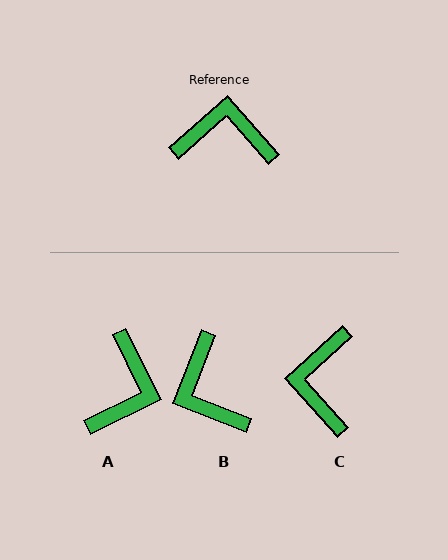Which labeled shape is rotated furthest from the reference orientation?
B, about 117 degrees away.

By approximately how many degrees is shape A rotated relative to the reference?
Approximately 105 degrees clockwise.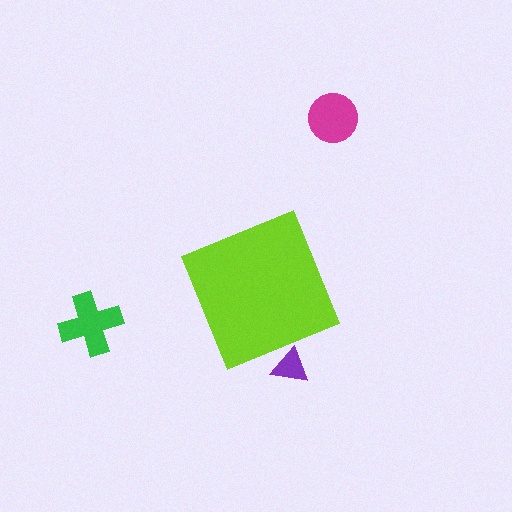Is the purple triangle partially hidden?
Yes, the purple triangle is partially hidden behind the lime diamond.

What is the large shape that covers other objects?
A lime diamond.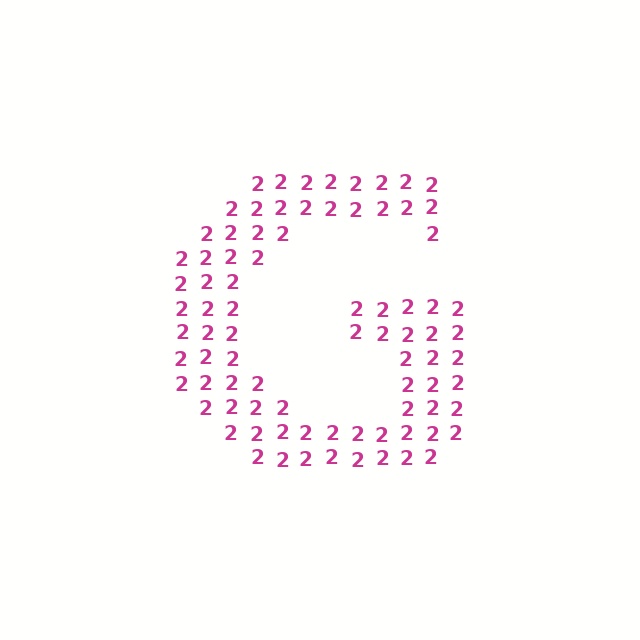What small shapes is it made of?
It is made of small digit 2's.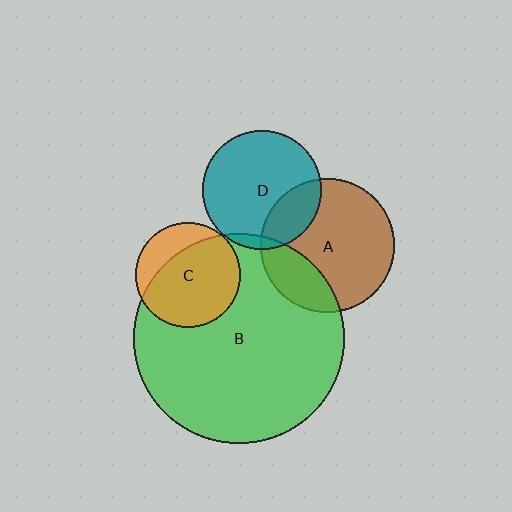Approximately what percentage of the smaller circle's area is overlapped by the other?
Approximately 25%.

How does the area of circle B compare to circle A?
Approximately 2.5 times.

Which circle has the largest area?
Circle B (green).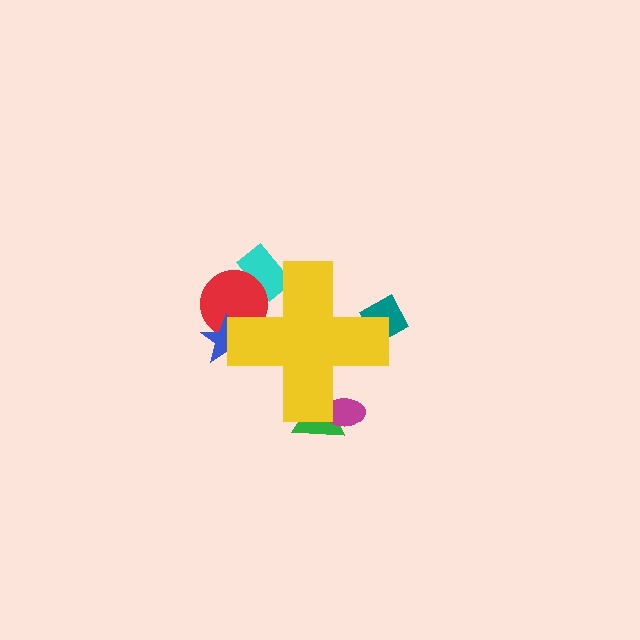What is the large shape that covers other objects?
A yellow cross.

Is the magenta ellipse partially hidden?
Yes, the magenta ellipse is partially hidden behind the yellow cross.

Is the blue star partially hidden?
Yes, the blue star is partially hidden behind the yellow cross.